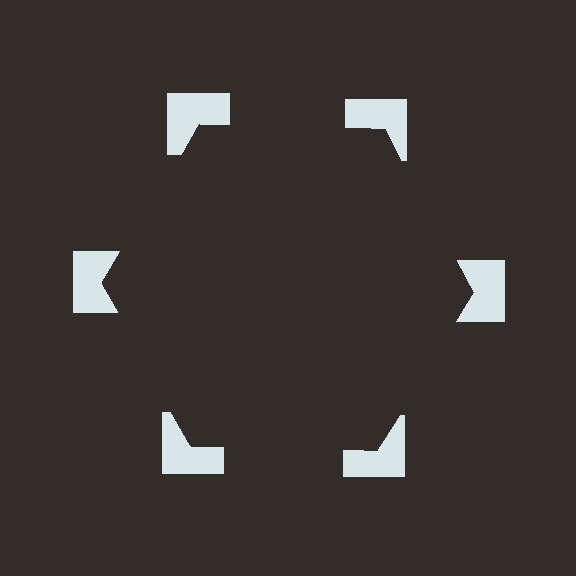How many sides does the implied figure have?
6 sides.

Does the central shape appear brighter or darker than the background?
It typically appears slightly darker than the background, even though no actual brightness change is drawn.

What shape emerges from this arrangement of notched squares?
An illusory hexagon — its edges are inferred from the aligned wedge cuts in the notched squares, not physically drawn.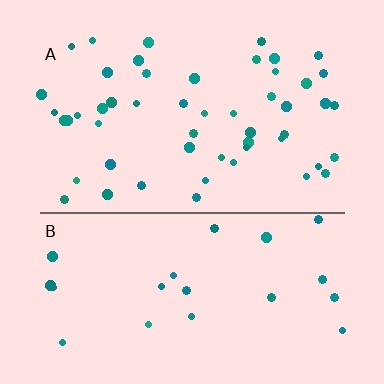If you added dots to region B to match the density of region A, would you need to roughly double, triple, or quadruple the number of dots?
Approximately double.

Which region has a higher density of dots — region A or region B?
A (the top).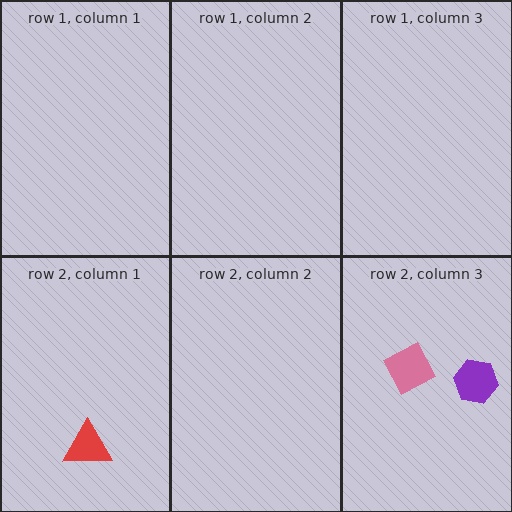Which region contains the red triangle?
The row 2, column 1 region.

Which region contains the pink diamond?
The row 2, column 3 region.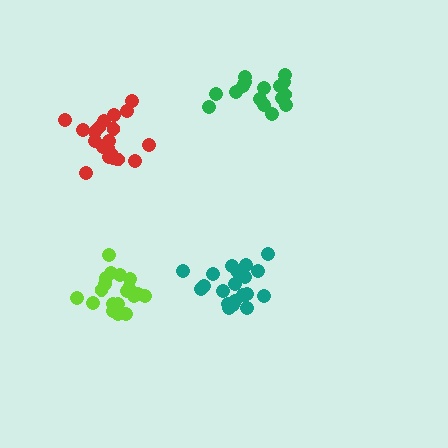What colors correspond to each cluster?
The clusters are colored: green, lime, red, teal.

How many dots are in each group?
Group 1: 16 dots, Group 2: 19 dots, Group 3: 20 dots, Group 4: 20 dots (75 total).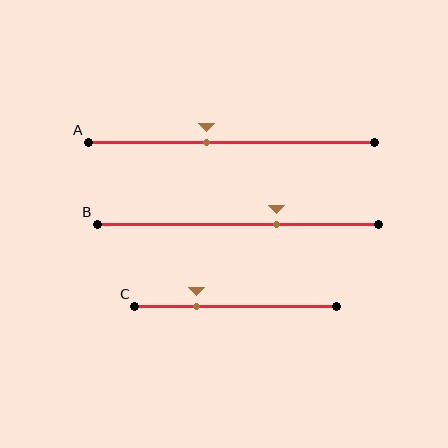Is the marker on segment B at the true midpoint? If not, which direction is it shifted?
No, the marker on segment B is shifted to the right by about 14% of the segment length.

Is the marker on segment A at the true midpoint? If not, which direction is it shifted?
No, the marker on segment A is shifted to the left by about 9% of the segment length.